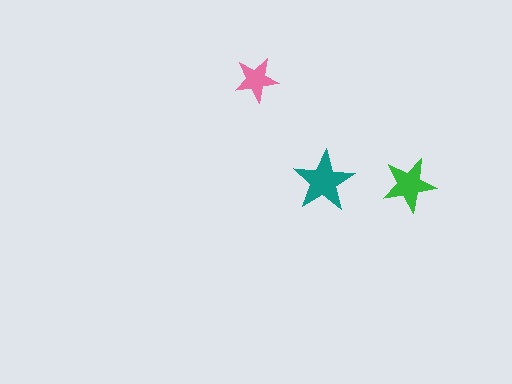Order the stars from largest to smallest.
the teal one, the green one, the pink one.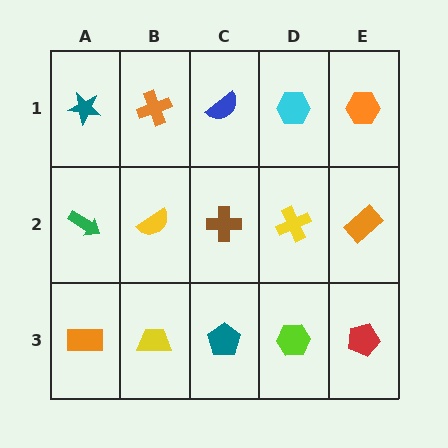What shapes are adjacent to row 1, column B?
A yellow semicircle (row 2, column B), a teal star (row 1, column A), a blue semicircle (row 1, column C).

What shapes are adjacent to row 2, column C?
A blue semicircle (row 1, column C), a teal pentagon (row 3, column C), a yellow semicircle (row 2, column B), a yellow cross (row 2, column D).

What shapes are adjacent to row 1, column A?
A green arrow (row 2, column A), an orange cross (row 1, column B).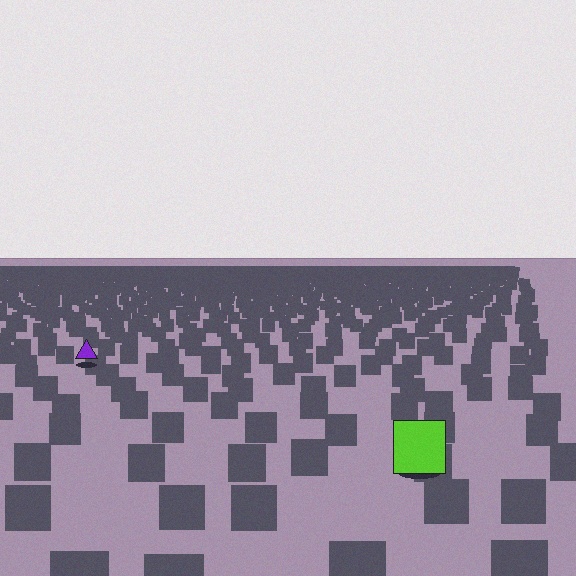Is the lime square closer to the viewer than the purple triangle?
Yes. The lime square is closer — you can tell from the texture gradient: the ground texture is coarser near it.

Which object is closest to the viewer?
The lime square is closest. The texture marks near it are larger and more spread out.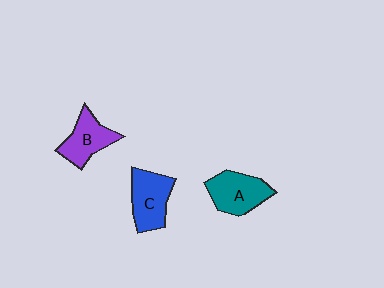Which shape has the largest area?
Shape A (teal).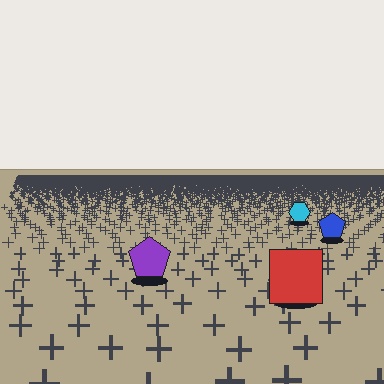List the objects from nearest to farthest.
From nearest to farthest: the red square, the purple pentagon, the blue pentagon, the cyan hexagon.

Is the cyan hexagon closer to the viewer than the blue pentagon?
No. The blue pentagon is closer — you can tell from the texture gradient: the ground texture is coarser near it.